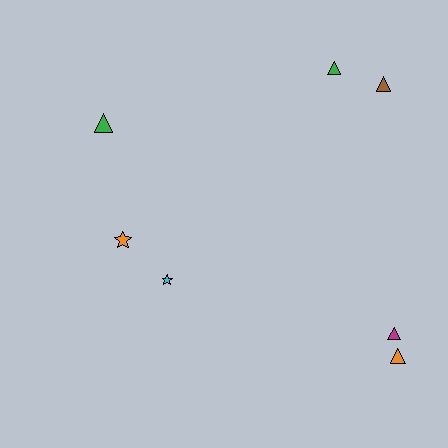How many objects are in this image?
There are 7 objects.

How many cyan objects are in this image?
There is 1 cyan object.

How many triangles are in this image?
There are 5 triangles.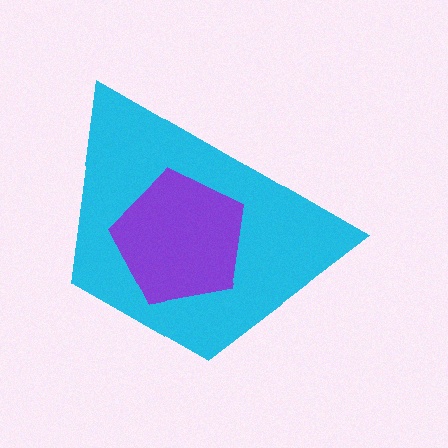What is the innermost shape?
The purple pentagon.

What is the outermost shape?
The cyan trapezoid.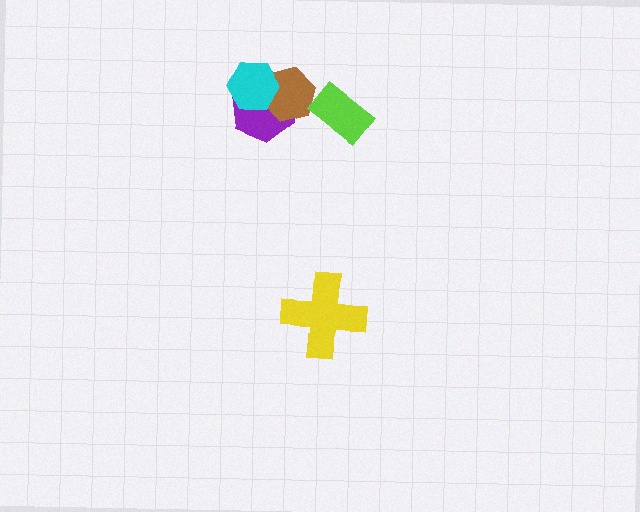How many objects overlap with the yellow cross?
0 objects overlap with the yellow cross.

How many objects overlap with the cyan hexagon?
2 objects overlap with the cyan hexagon.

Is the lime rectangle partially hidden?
No, no other shape covers it.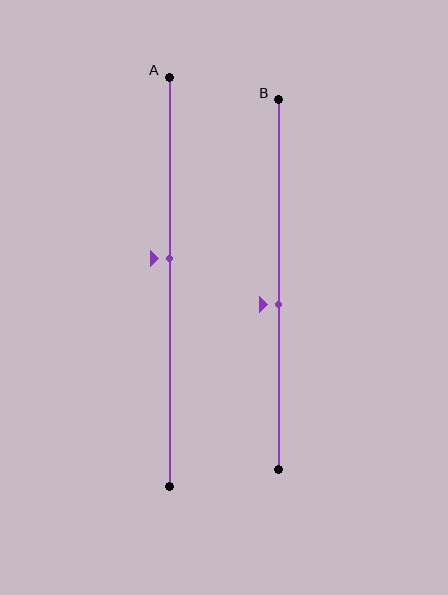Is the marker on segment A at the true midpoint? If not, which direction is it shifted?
No, the marker on segment A is shifted upward by about 6% of the segment length.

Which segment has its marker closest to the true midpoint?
Segment B has its marker closest to the true midpoint.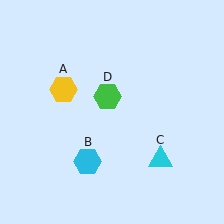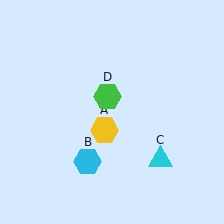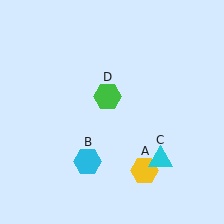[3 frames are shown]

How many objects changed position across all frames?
1 object changed position: yellow hexagon (object A).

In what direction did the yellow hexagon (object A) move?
The yellow hexagon (object A) moved down and to the right.